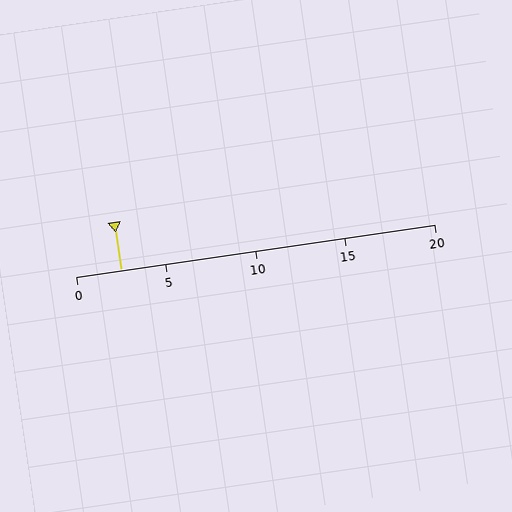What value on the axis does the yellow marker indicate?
The marker indicates approximately 2.5.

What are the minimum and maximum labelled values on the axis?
The axis runs from 0 to 20.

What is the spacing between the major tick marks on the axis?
The major ticks are spaced 5 apart.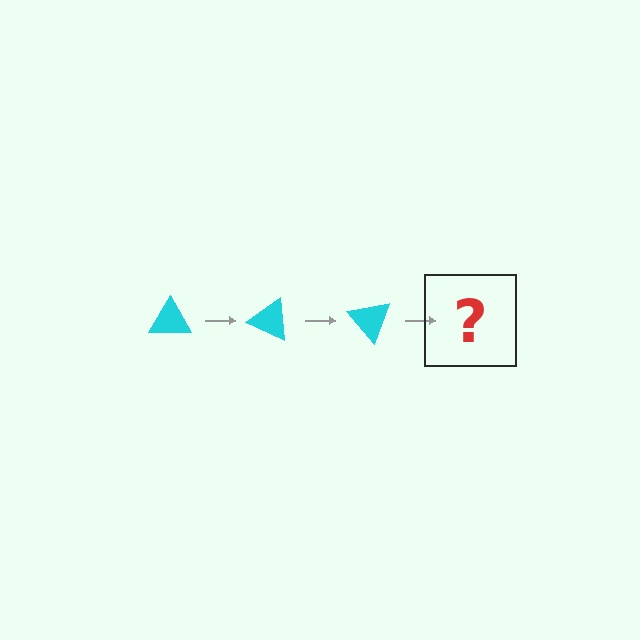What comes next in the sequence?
The next element should be a cyan triangle rotated 75 degrees.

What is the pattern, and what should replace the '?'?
The pattern is that the triangle rotates 25 degrees each step. The '?' should be a cyan triangle rotated 75 degrees.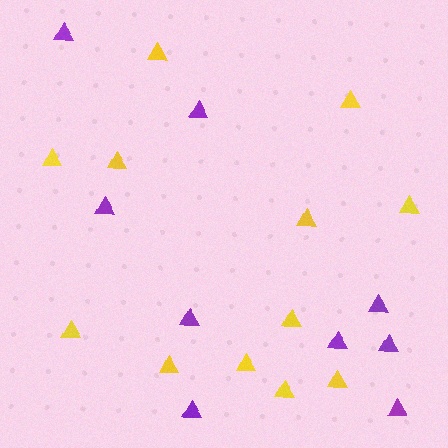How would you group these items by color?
There are 2 groups: one group of purple triangles (9) and one group of yellow triangles (12).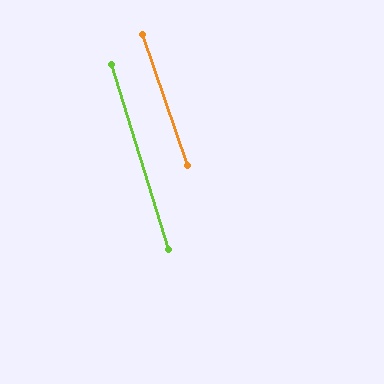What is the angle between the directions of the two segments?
Approximately 2 degrees.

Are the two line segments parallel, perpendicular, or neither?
Parallel — their directions differ by only 1.6°.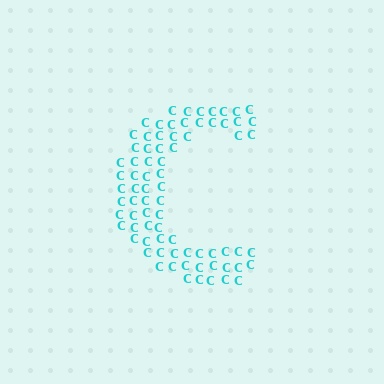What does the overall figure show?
The overall figure shows the letter C.